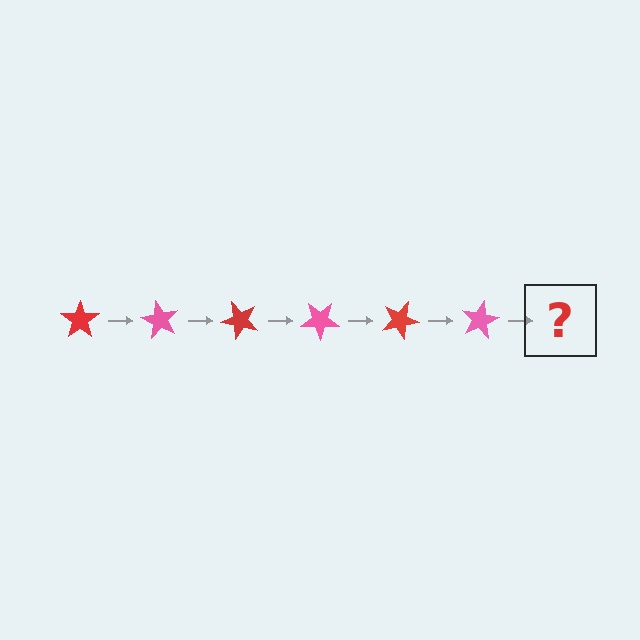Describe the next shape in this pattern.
It should be a red star, rotated 360 degrees from the start.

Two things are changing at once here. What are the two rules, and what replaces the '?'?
The two rules are that it rotates 60 degrees each step and the color cycles through red and pink. The '?' should be a red star, rotated 360 degrees from the start.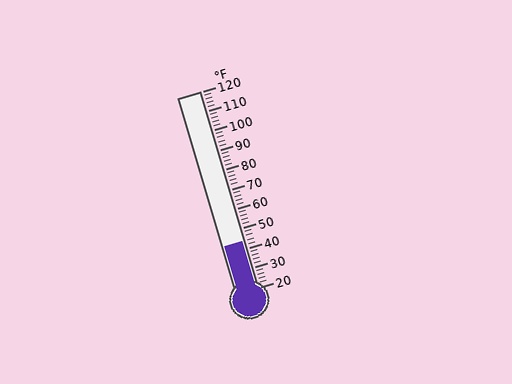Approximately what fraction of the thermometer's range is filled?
The thermometer is filled to approximately 25% of its range.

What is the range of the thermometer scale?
The thermometer scale ranges from 20°F to 120°F.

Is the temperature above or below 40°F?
The temperature is above 40°F.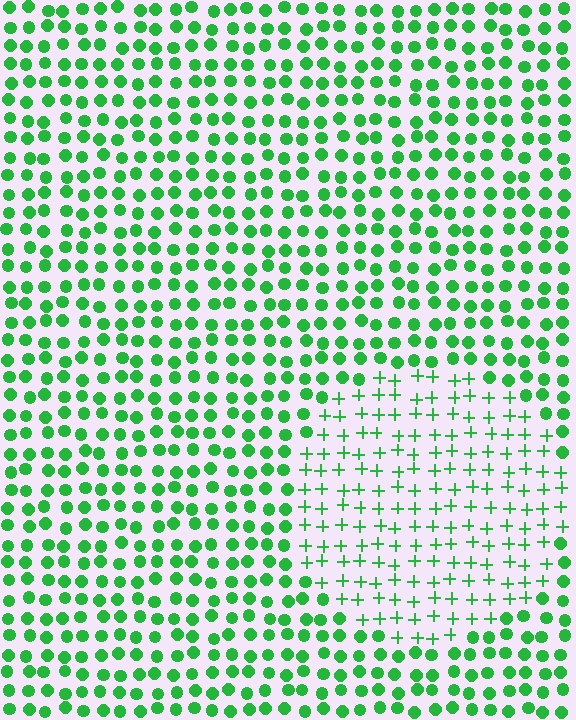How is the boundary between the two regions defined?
The boundary is defined by a change in element shape: plus signs inside vs. circles outside. All elements share the same color and spacing.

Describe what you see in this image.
The image is filled with small green elements arranged in a uniform grid. A circle-shaped region contains plus signs, while the surrounding area contains circles. The boundary is defined purely by the change in element shape.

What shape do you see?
I see a circle.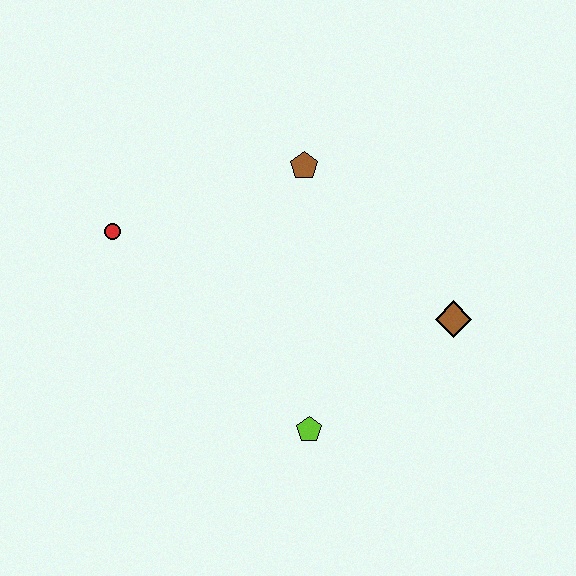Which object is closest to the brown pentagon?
The red circle is closest to the brown pentagon.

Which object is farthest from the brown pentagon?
The lime pentagon is farthest from the brown pentagon.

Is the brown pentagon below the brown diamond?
No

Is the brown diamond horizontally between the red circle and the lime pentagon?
No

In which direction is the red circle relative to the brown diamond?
The red circle is to the left of the brown diamond.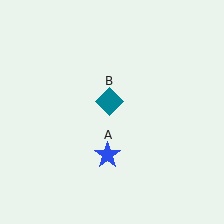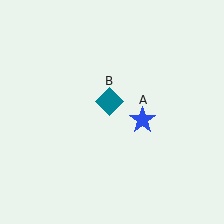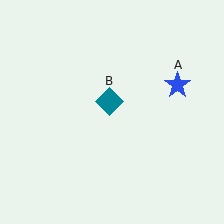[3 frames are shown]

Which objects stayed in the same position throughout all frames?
Teal diamond (object B) remained stationary.